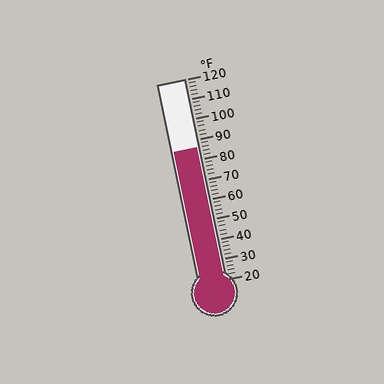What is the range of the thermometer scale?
The thermometer scale ranges from 20°F to 120°F.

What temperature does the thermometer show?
The thermometer shows approximately 86°F.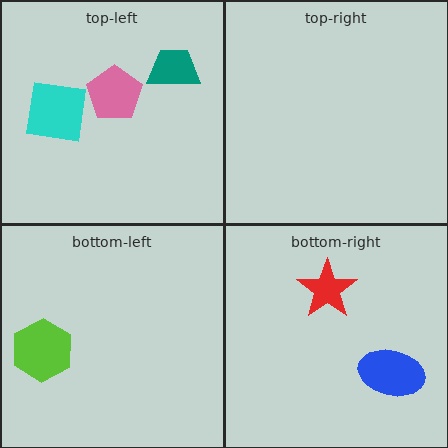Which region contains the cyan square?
The top-left region.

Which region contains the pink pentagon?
The top-left region.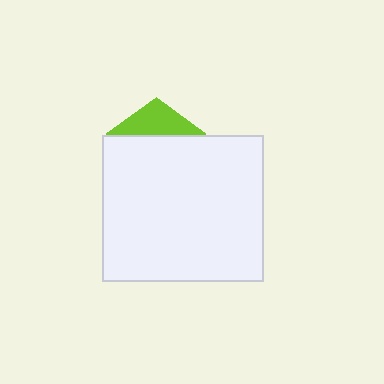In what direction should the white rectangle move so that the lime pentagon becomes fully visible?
The white rectangle should move down. That is the shortest direction to clear the overlap and leave the lime pentagon fully visible.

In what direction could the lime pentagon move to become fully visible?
The lime pentagon could move up. That would shift it out from behind the white rectangle entirely.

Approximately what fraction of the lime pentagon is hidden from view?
Roughly 69% of the lime pentagon is hidden behind the white rectangle.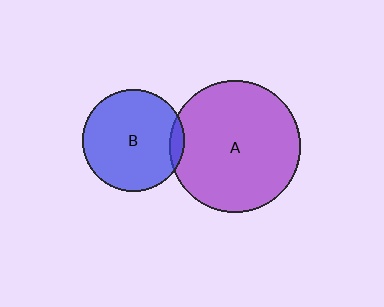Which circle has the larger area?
Circle A (purple).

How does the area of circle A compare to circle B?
Approximately 1.6 times.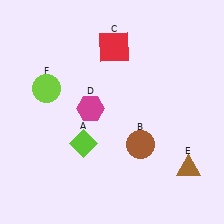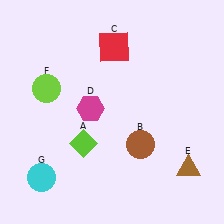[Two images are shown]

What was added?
A cyan circle (G) was added in Image 2.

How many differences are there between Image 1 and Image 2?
There is 1 difference between the two images.